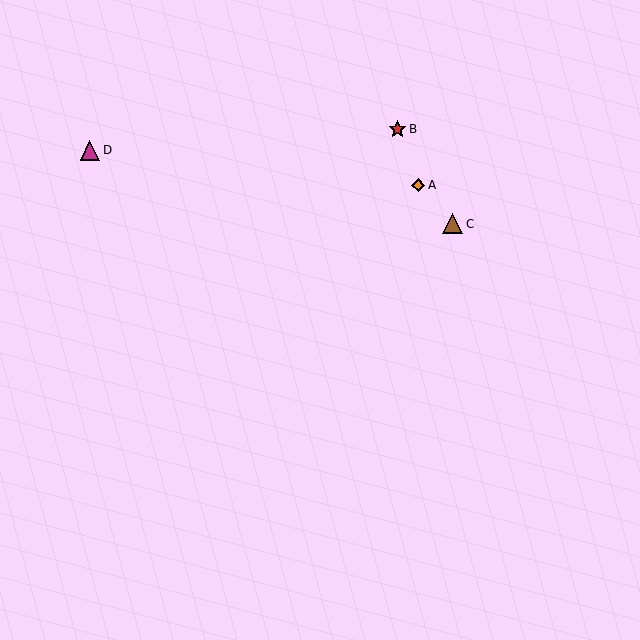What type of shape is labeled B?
Shape B is a red star.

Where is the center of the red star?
The center of the red star is at (398, 129).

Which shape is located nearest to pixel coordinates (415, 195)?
The orange diamond (labeled A) at (418, 185) is nearest to that location.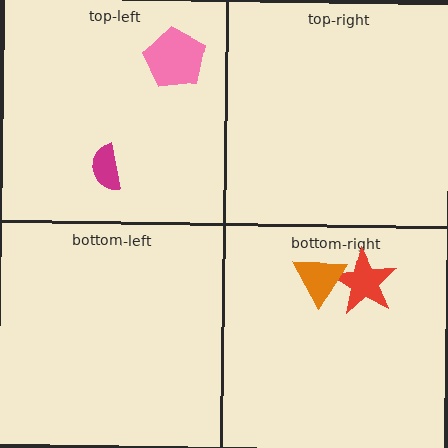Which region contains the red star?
The bottom-right region.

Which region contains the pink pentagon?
The top-left region.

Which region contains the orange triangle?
The bottom-right region.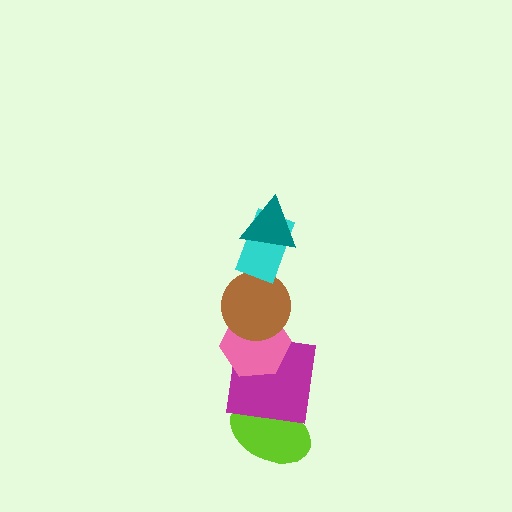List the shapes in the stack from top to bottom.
From top to bottom: the teal triangle, the cyan rectangle, the brown circle, the pink hexagon, the magenta square, the lime ellipse.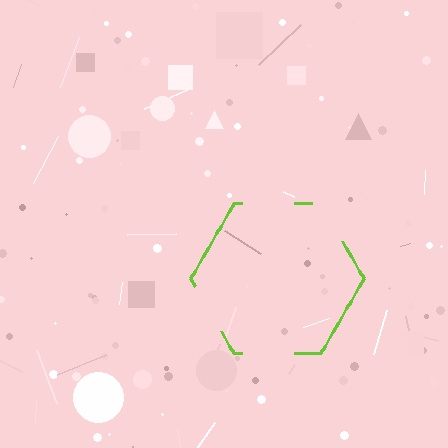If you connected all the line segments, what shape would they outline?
They would outline a hexagon.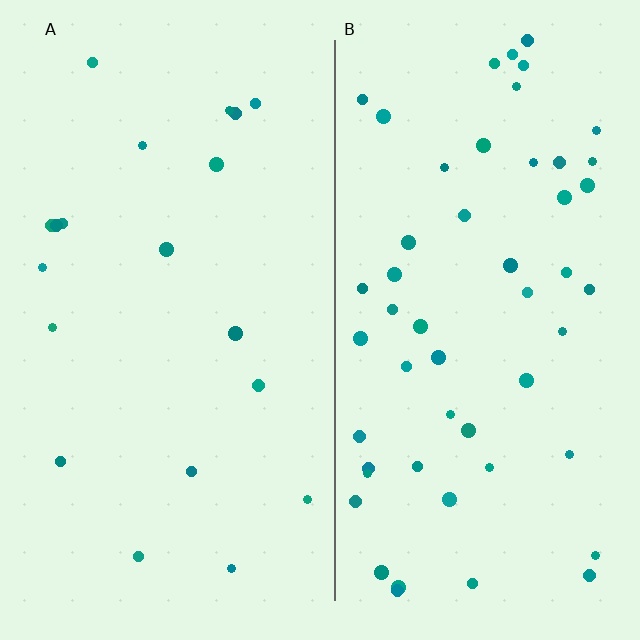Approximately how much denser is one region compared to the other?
Approximately 2.7× — region B over region A.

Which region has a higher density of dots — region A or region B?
B (the right).